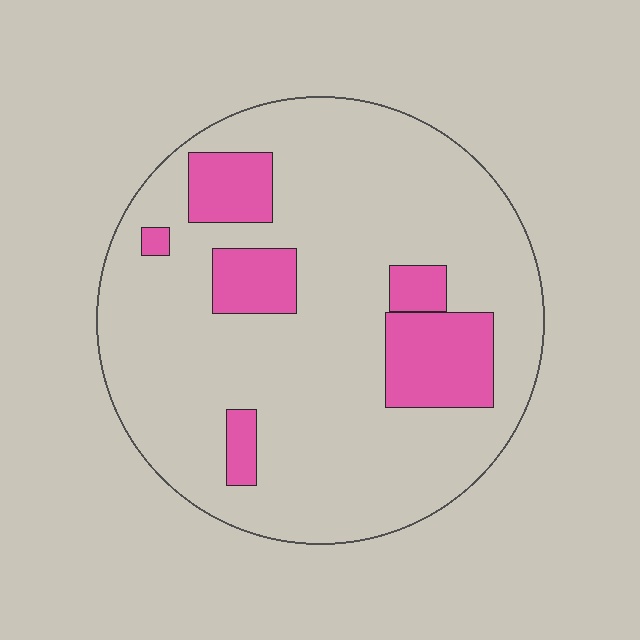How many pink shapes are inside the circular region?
6.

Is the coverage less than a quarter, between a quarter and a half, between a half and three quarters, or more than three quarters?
Less than a quarter.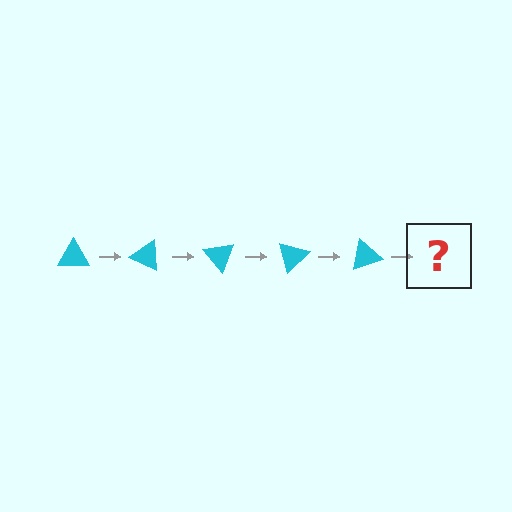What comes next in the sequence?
The next element should be a cyan triangle rotated 125 degrees.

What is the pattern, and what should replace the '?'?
The pattern is that the triangle rotates 25 degrees each step. The '?' should be a cyan triangle rotated 125 degrees.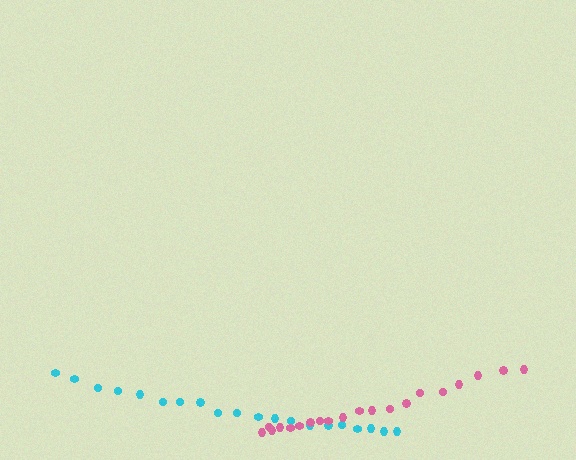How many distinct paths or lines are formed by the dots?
There are 2 distinct paths.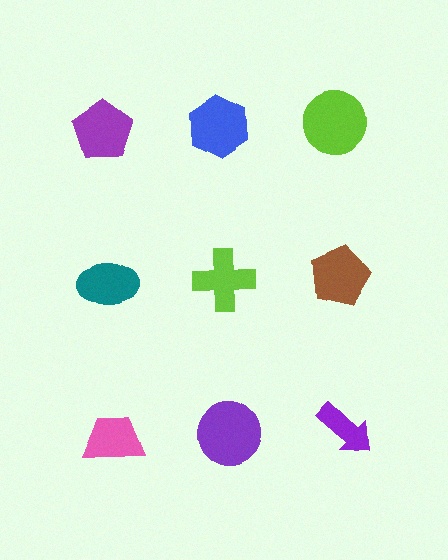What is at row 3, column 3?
A purple arrow.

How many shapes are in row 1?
3 shapes.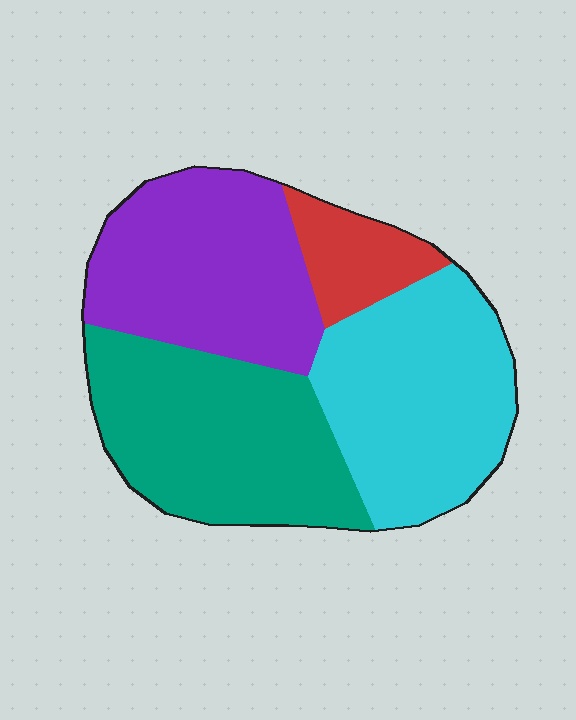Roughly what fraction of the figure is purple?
Purple takes up about one quarter (1/4) of the figure.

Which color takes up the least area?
Red, at roughly 10%.